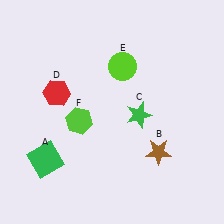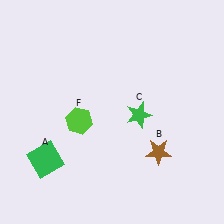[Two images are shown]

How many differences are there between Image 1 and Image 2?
There are 2 differences between the two images.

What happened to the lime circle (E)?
The lime circle (E) was removed in Image 2. It was in the top-right area of Image 1.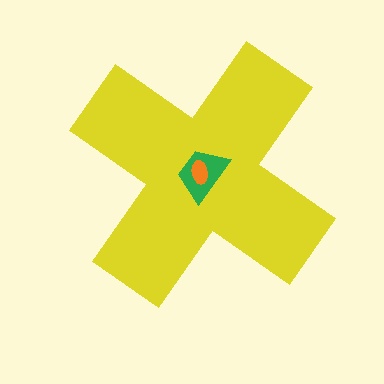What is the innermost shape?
The orange ellipse.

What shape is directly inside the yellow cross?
The green trapezoid.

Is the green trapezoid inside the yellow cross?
Yes.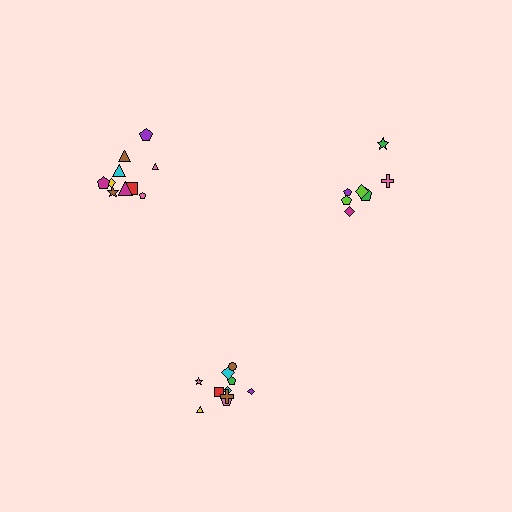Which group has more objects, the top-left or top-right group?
The top-left group.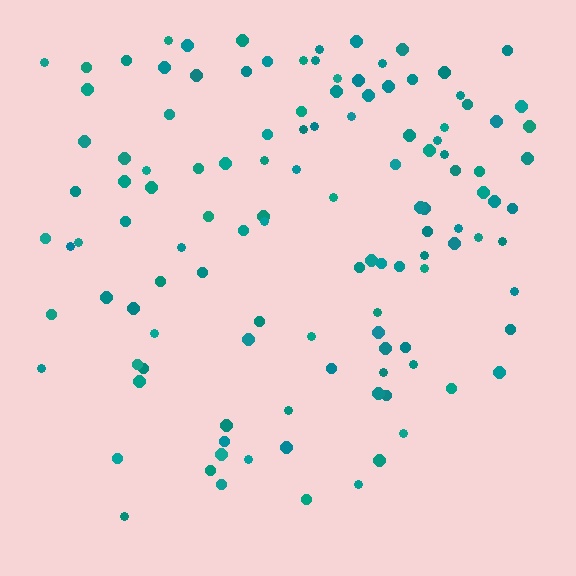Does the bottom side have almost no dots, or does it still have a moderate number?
Still a moderate number, just noticeably fewer than the top.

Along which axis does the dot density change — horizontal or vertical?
Vertical.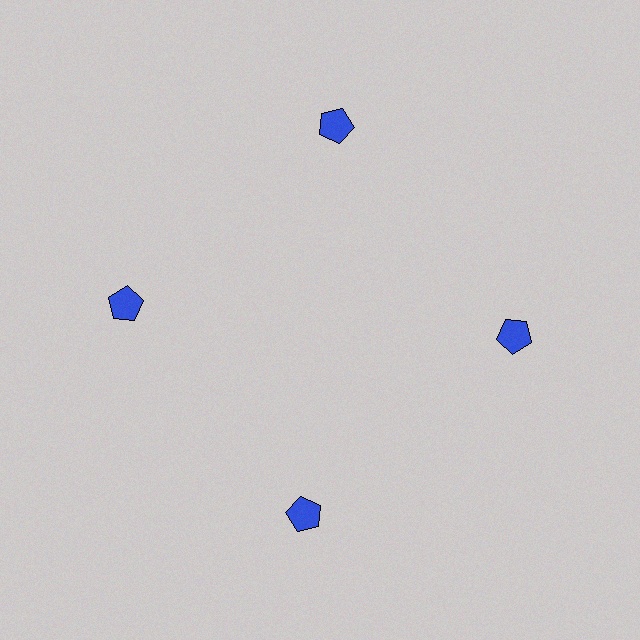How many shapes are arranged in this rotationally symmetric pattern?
There are 4 shapes, arranged in 4 groups of 1.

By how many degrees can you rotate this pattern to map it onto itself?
The pattern maps onto itself every 90 degrees of rotation.